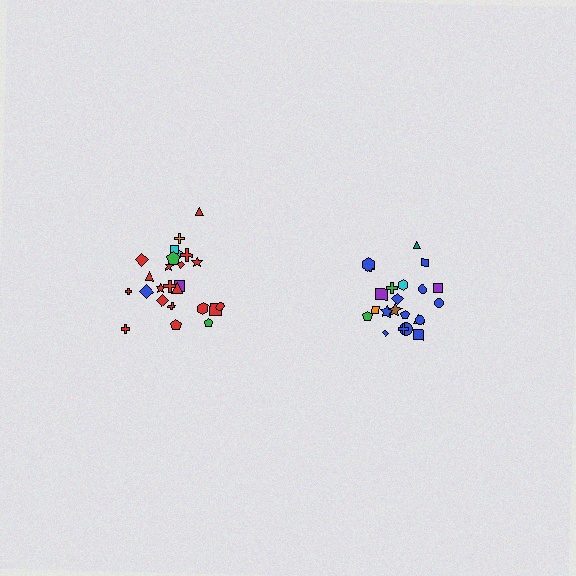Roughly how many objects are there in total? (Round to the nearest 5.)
Roughly 45 objects in total.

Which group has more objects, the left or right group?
The left group.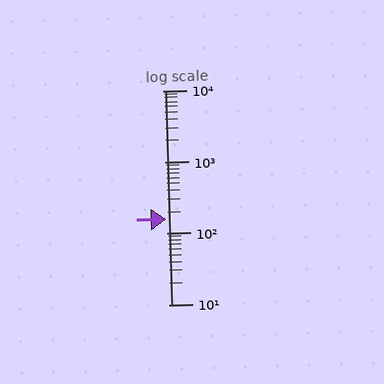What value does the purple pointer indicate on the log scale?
The pointer indicates approximately 160.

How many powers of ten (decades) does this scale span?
The scale spans 3 decades, from 10 to 10000.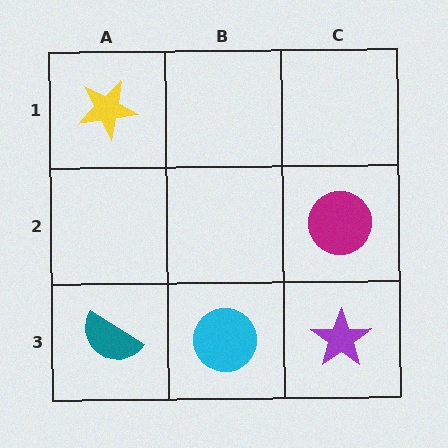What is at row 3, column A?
A teal semicircle.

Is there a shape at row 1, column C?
No, that cell is empty.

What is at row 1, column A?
A yellow star.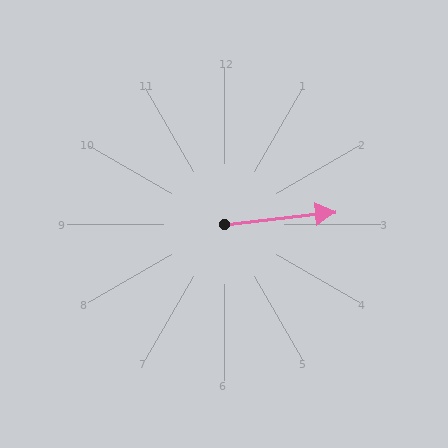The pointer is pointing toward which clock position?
Roughly 3 o'clock.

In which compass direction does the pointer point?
East.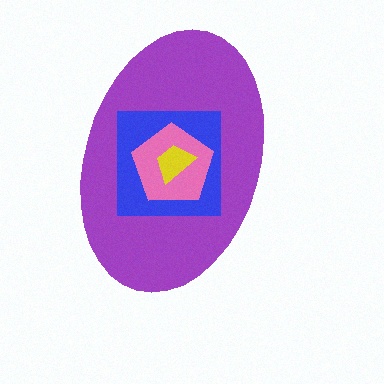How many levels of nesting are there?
4.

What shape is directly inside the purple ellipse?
The blue square.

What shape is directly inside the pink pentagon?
The yellow trapezoid.